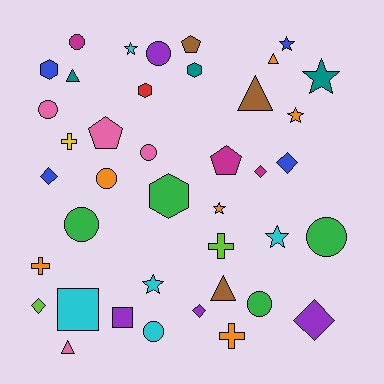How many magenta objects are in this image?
There are 3 magenta objects.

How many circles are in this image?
There are 9 circles.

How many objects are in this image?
There are 40 objects.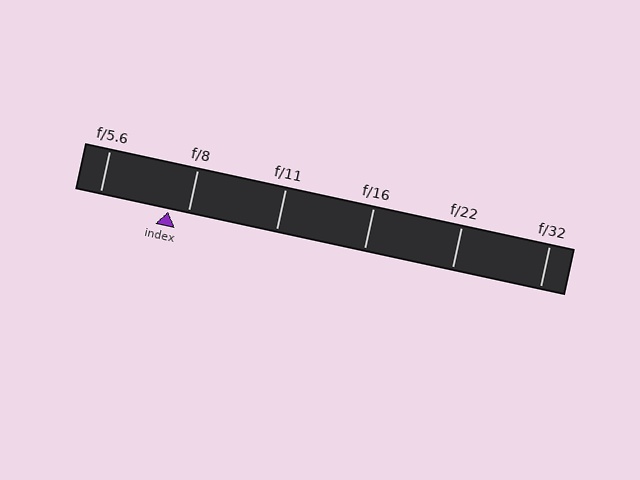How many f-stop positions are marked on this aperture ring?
There are 6 f-stop positions marked.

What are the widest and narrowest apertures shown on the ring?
The widest aperture shown is f/5.6 and the narrowest is f/32.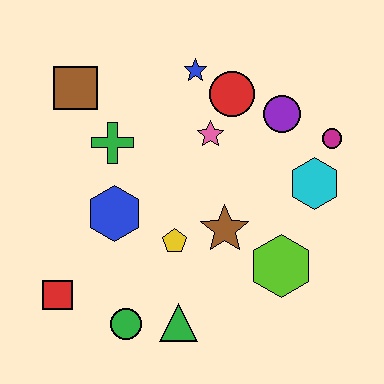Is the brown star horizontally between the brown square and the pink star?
No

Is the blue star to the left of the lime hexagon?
Yes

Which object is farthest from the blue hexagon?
The magenta circle is farthest from the blue hexagon.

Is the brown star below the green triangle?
No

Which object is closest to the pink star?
The red circle is closest to the pink star.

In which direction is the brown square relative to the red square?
The brown square is above the red square.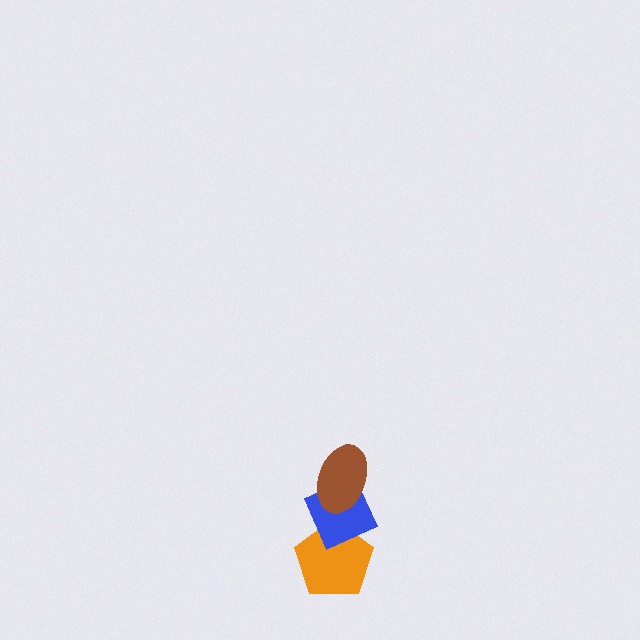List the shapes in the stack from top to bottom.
From top to bottom: the brown ellipse, the blue diamond, the orange pentagon.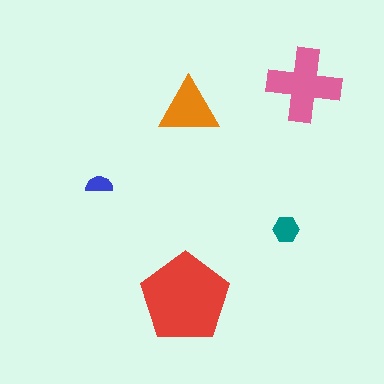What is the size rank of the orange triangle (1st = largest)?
3rd.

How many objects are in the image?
There are 5 objects in the image.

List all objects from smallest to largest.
The blue semicircle, the teal hexagon, the orange triangle, the pink cross, the red pentagon.